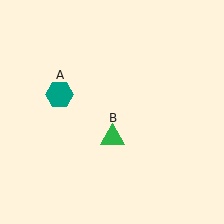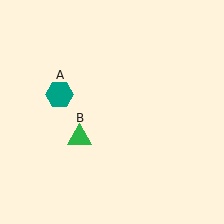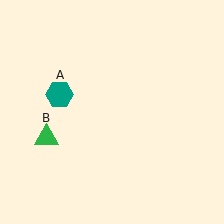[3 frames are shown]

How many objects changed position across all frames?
1 object changed position: green triangle (object B).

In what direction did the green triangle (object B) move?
The green triangle (object B) moved left.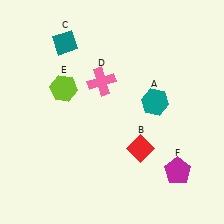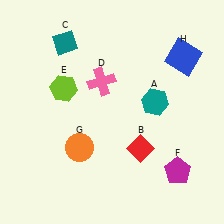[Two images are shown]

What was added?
An orange circle (G), a blue square (H) were added in Image 2.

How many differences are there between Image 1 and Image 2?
There are 2 differences between the two images.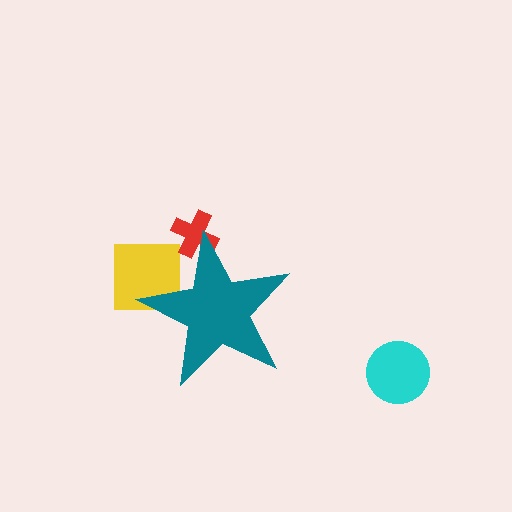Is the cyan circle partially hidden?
No, the cyan circle is fully visible.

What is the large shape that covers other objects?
A teal star.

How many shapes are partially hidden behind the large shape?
2 shapes are partially hidden.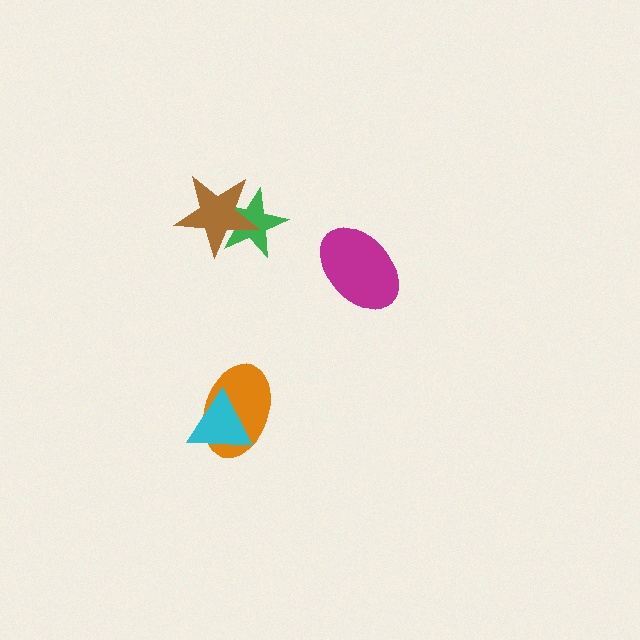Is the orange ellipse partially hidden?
Yes, it is partially covered by another shape.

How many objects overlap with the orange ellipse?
1 object overlaps with the orange ellipse.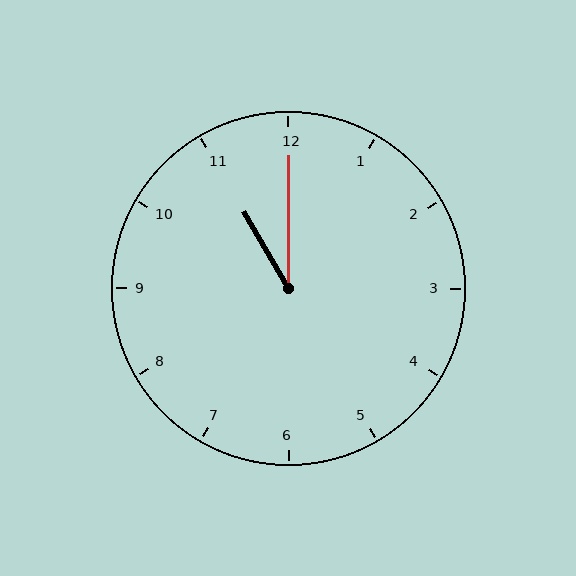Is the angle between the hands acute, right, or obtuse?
It is acute.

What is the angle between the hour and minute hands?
Approximately 30 degrees.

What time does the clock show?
11:00.